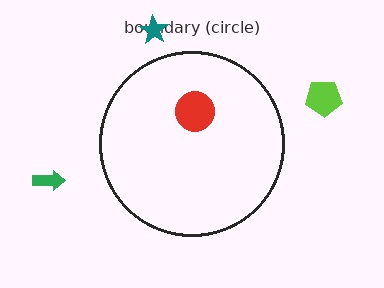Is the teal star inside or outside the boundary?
Outside.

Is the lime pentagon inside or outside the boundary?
Outside.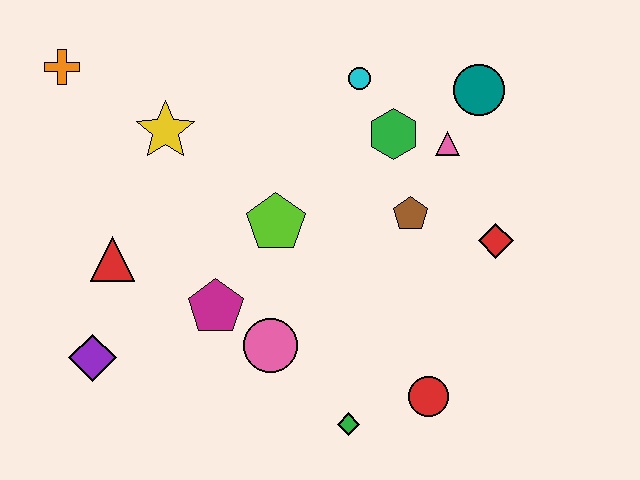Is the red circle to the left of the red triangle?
No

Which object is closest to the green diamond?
The red circle is closest to the green diamond.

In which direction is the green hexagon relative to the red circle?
The green hexagon is above the red circle.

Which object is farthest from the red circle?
The orange cross is farthest from the red circle.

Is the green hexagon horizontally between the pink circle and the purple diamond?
No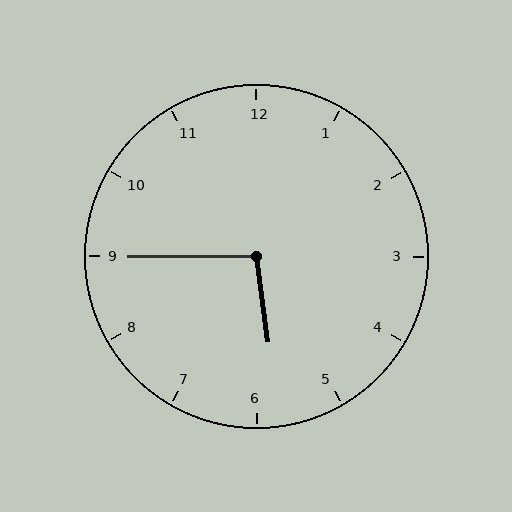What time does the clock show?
5:45.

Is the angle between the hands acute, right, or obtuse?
It is obtuse.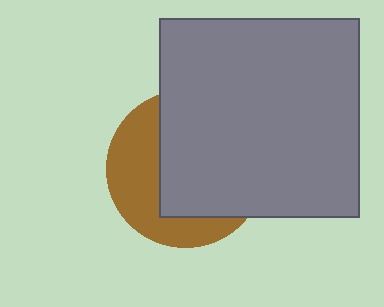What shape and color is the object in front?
The object in front is a gray square.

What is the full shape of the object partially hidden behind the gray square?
The partially hidden object is a brown circle.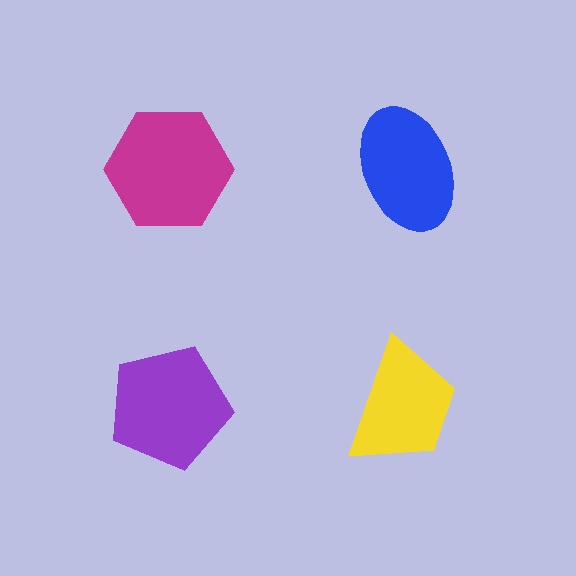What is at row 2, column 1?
A purple pentagon.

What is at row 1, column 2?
A blue ellipse.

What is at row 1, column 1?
A magenta hexagon.